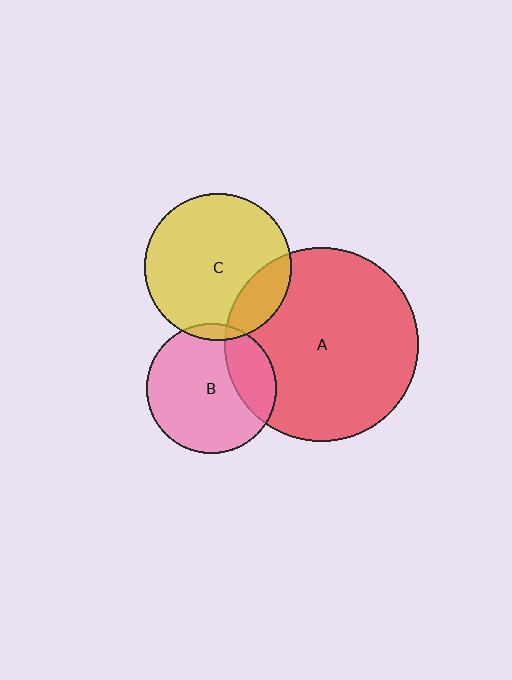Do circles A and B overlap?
Yes.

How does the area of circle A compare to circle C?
Approximately 1.7 times.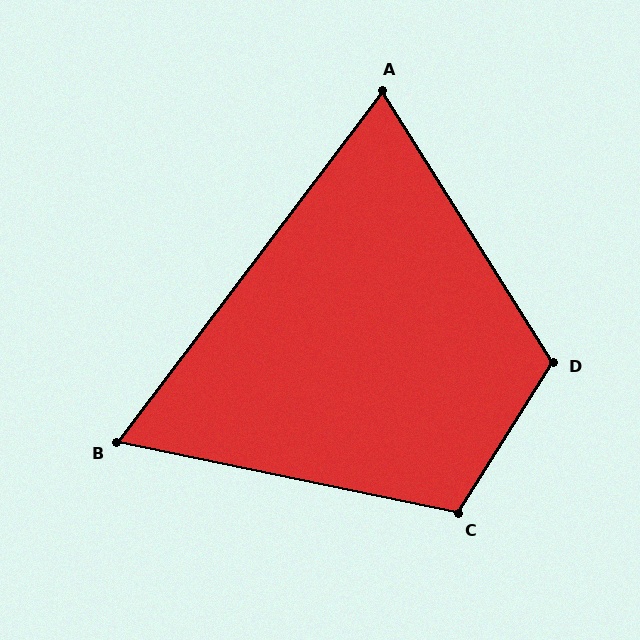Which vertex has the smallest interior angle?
B, at approximately 64 degrees.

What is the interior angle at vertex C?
Approximately 111 degrees (obtuse).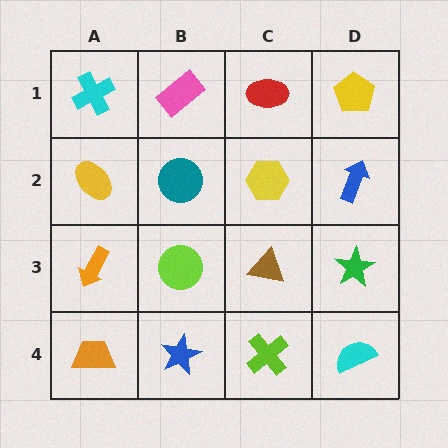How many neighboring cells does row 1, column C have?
3.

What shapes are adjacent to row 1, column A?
A yellow ellipse (row 2, column A), a pink rectangle (row 1, column B).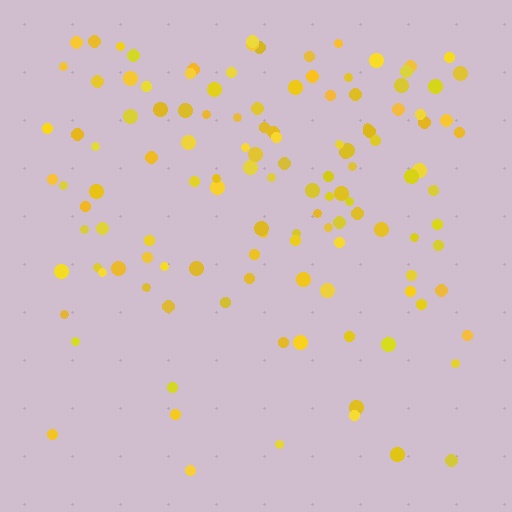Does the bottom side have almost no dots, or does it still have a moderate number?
Still a moderate number, just noticeably fewer than the top.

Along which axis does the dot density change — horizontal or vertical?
Vertical.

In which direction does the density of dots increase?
From bottom to top, with the top side densest.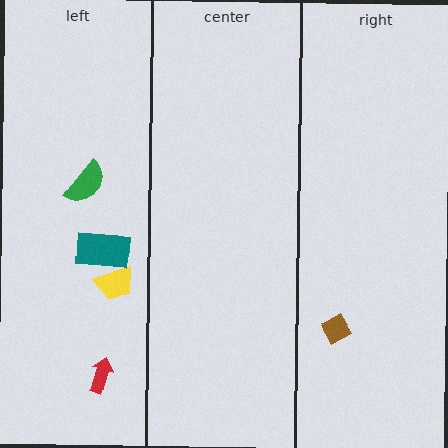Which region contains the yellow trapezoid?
The left region.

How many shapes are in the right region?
1.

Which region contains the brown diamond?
The right region.